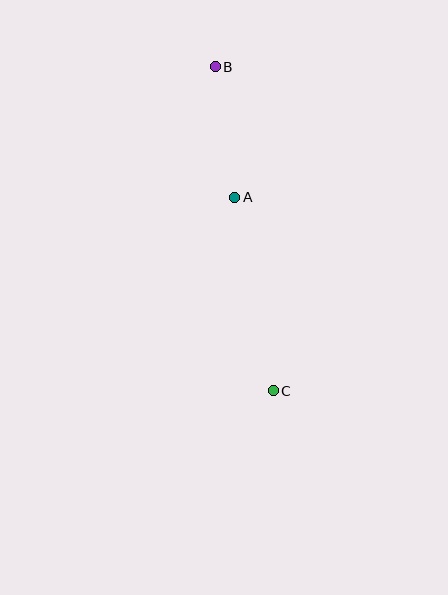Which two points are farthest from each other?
Points B and C are farthest from each other.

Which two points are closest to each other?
Points A and B are closest to each other.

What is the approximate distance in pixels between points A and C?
The distance between A and C is approximately 197 pixels.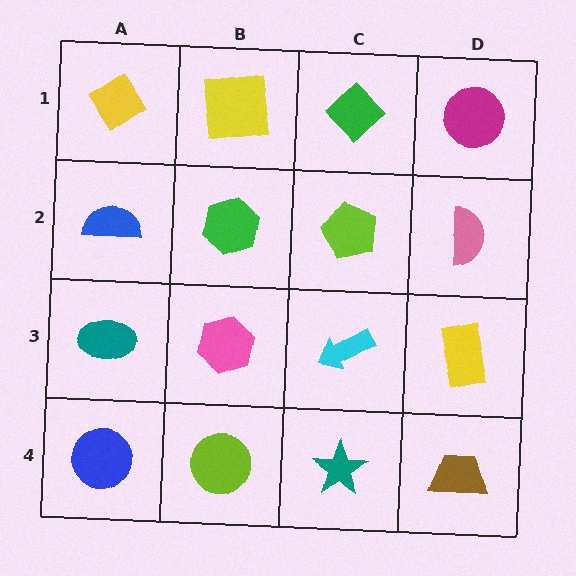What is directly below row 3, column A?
A blue circle.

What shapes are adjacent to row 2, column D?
A magenta circle (row 1, column D), a yellow rectangle (row 3, column D), a lime pentagon (row 2, column C).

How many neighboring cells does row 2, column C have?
4.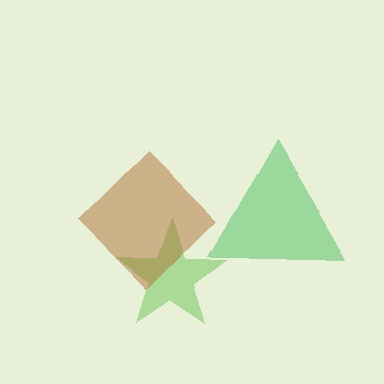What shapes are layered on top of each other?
The layered shapes are: a lime star, a brown diamond, a green triangle.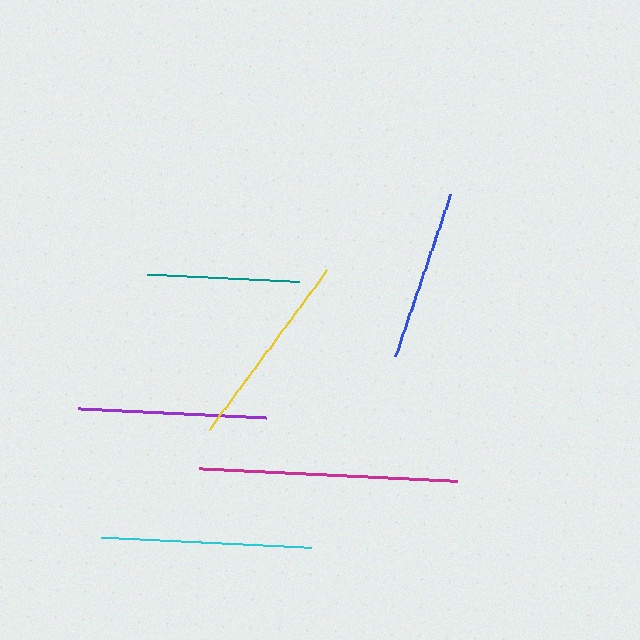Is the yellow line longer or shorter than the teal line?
The yellow line is longer than the teal line.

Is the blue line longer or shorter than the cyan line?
The cyan line is longer than the blue line.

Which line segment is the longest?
The magenta line is the longest at approximately 259 pixels.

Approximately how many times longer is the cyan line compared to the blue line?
The cyan line is approximately 1.2 times the length of the blue line.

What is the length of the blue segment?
The blue segment is approximately 171 pixels long.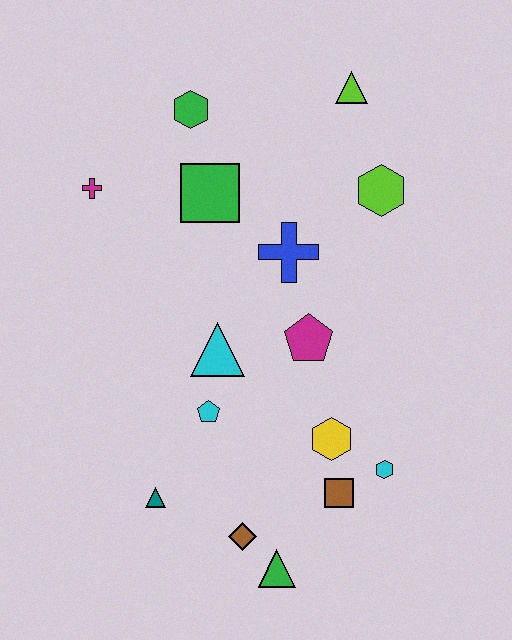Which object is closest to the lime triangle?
The lime hexagon is closest to the lime triangle.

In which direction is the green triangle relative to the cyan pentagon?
The green triangle is below the cyan pentagon.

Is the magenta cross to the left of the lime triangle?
Yes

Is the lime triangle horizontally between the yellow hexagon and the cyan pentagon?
No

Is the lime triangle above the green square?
Yes